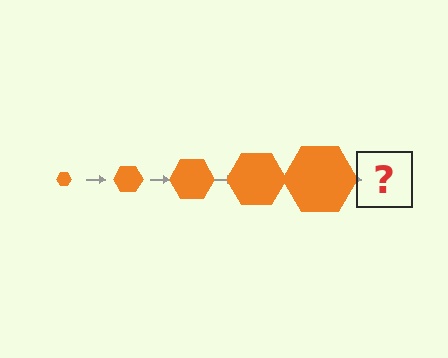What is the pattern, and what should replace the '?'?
The pattern is that the hexagon gets progressively larger each step. The '?' should be an orange hexagon, larger than the previous one.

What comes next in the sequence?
The next element should be an orange hexagon, larger than the previous one.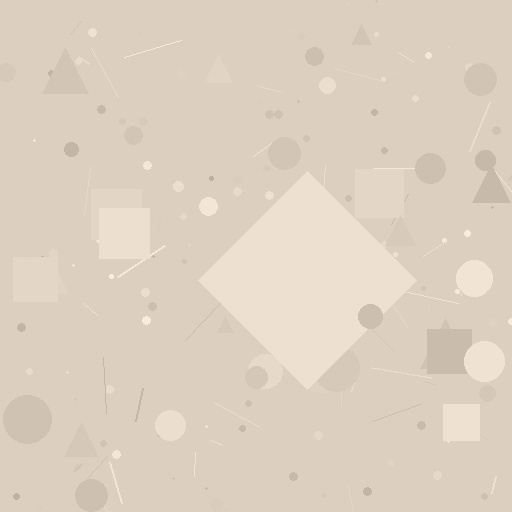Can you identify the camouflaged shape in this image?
The camouflaged shape is a diamond.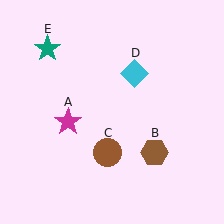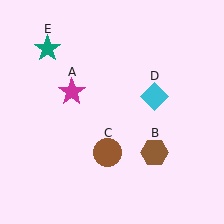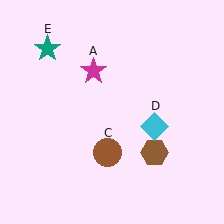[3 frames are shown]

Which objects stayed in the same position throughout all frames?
Brown hexagon (object B) and brown circle (object C) and teal star (object E) remained stationary.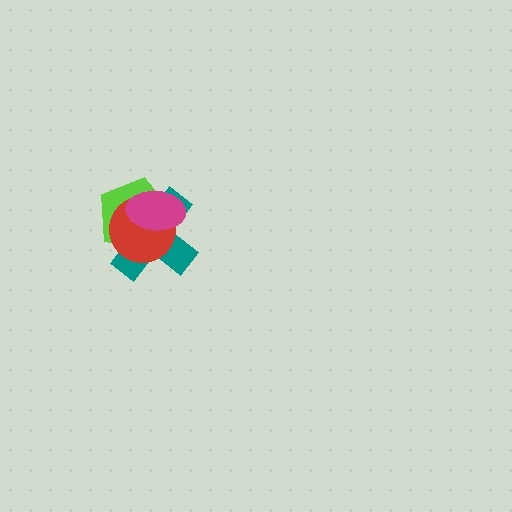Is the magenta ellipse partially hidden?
No, no other shape covers it.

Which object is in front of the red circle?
The magenta ellipse is in front of the red circle.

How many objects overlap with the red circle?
3 objects overlap with the red circle.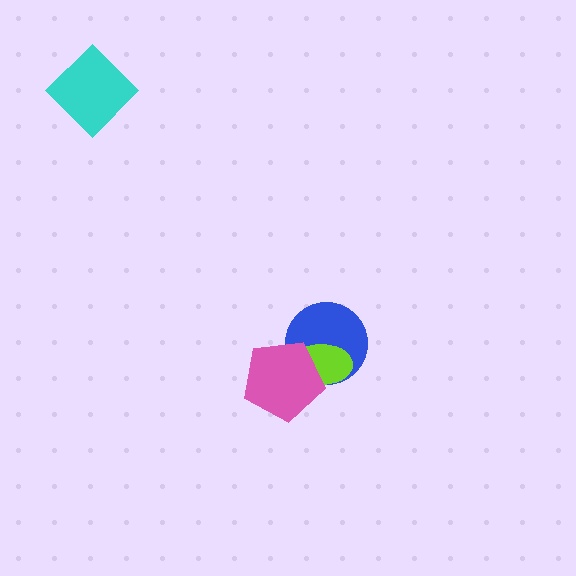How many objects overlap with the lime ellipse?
2 objects overlap with the lime ellipse.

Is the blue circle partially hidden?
Yes, it is partially covered by another shape.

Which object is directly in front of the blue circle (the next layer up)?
The lime ellipse is directly in front of the blue circle.